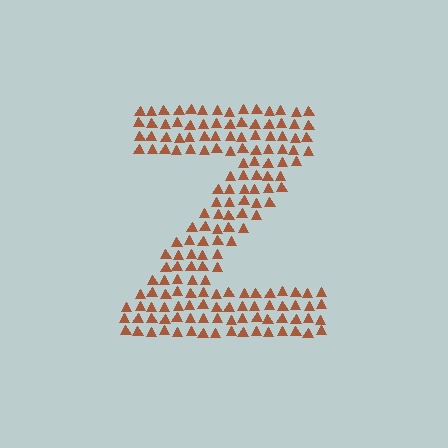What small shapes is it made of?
It is made of small triangles.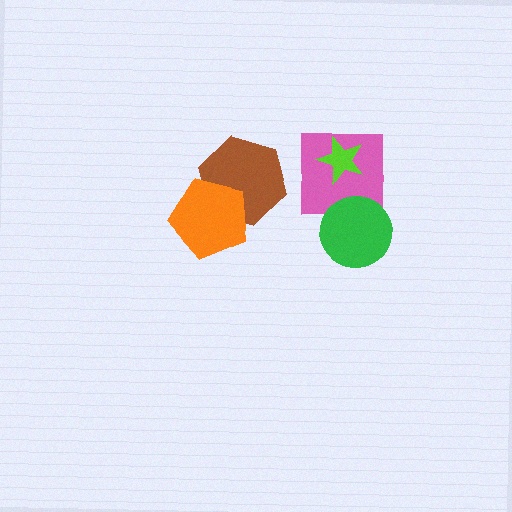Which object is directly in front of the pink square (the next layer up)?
The lime star is directly in front of the pink square.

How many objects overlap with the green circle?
1 object overlaps with the green circle.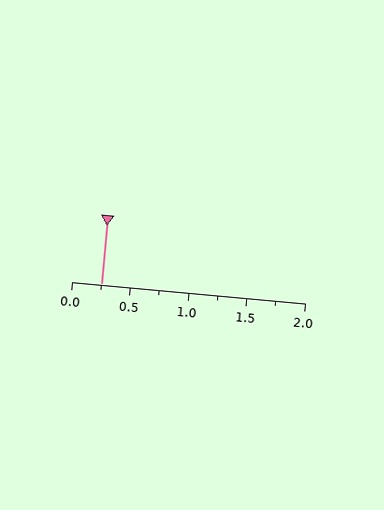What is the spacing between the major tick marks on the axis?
The major ticks are spaced 0.5 apart.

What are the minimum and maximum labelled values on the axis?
The axis runs from 0.0 to 2.0.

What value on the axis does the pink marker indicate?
The marker indicates approximately 0.25.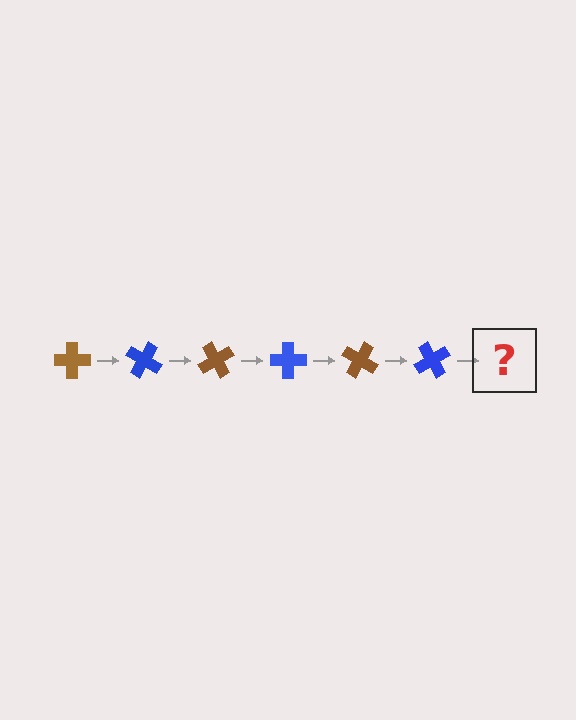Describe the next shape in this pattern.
It should be a brown cross, rotated 180 degrees from the start.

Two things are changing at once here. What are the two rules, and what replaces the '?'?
The two rules are that it rotates 30 degrees each step and the color cycles through brown and blue. The '?' should be a brown cross, rotated 180 degrees from the start.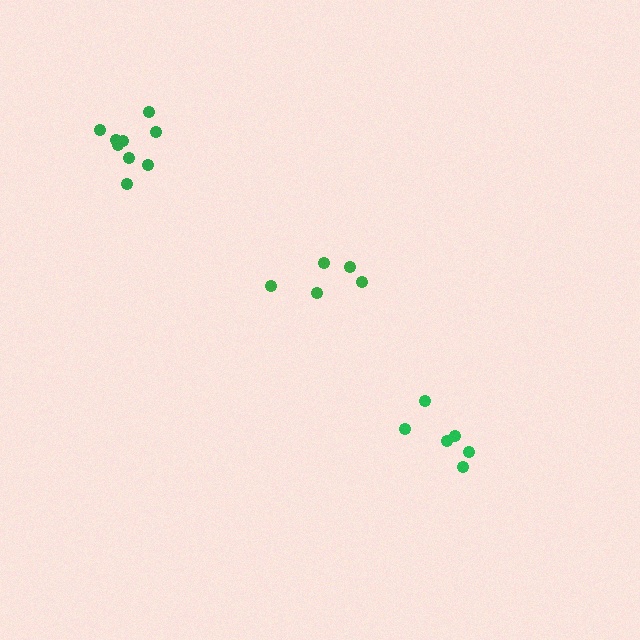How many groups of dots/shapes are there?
There are 3 groups.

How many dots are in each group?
Group 1: 5 dots, Group 2: 6 dots, Group 3: 9 dots (20 total).